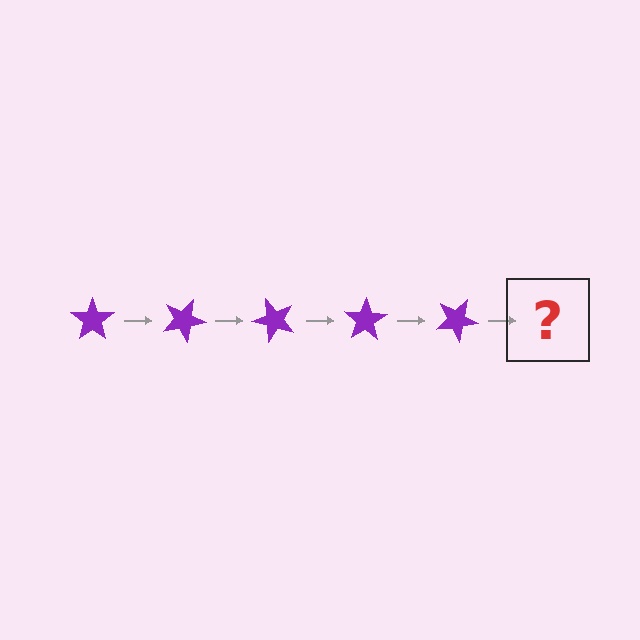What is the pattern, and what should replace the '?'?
The pattern is that the star rotates 25 degrees each step. The '?' should be a purple star rotated 125 degrees.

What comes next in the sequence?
The next element should be a purple star rotated 125 degrees.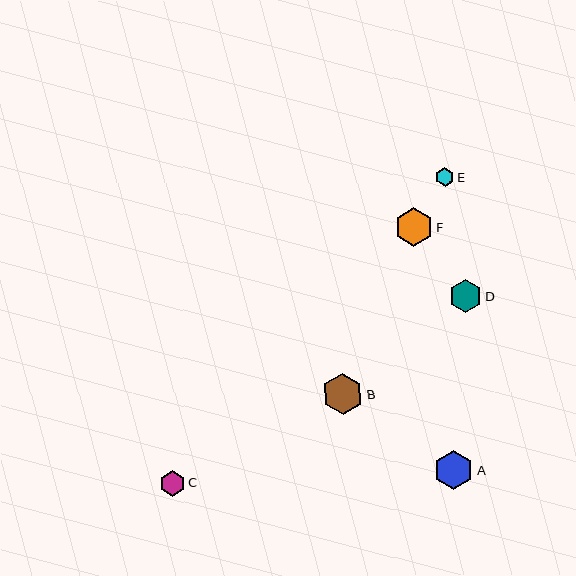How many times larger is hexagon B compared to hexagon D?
Hexagon B is approximately 1.2 times the size of hexagon D.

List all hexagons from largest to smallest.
From largest to smallest: B, A, F, D, C, E.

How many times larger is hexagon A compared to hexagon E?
Hexagon A is approximately 2.1 times the size of hexagon E.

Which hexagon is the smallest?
Hexagon E is the smallest with a size of approximately 19 pixels.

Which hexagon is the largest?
Hexagon B is the largest with a size of approximately 41 pixels.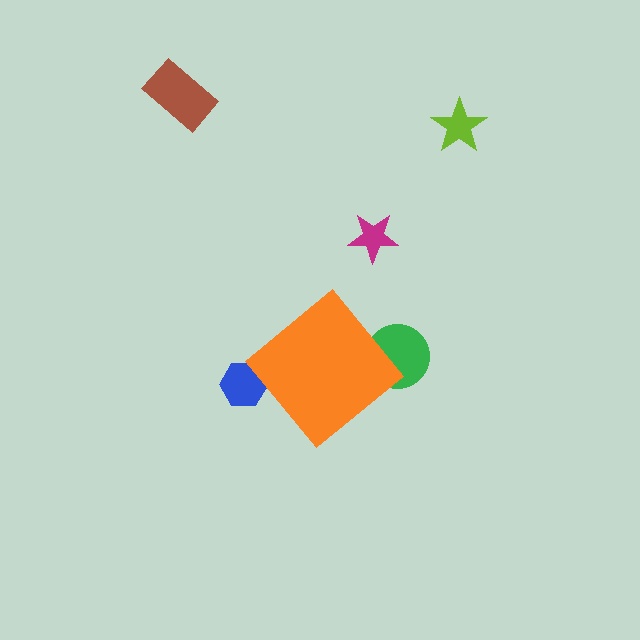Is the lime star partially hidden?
No, the lime star is fully visible.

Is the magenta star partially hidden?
No, the magenta star is fully visible.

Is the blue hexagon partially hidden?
Yes, the blue hexagon is partially hidden behind the orange diamond.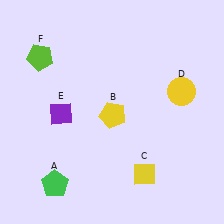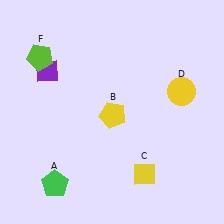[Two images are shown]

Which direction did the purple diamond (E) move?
The purple diamond (E) moved up.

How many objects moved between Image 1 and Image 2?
1 object moved between the two images.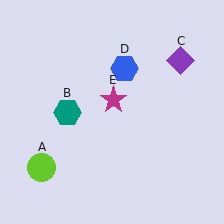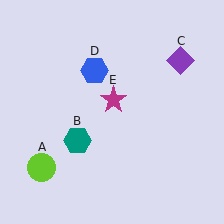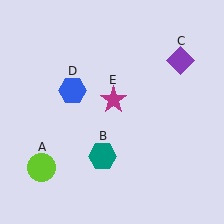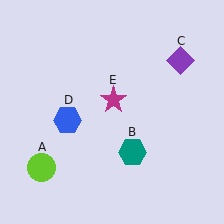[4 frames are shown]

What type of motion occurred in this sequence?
The teal hexagon (object B), blue hexagon (object D) rotated counterclockwise around the center of the scene.